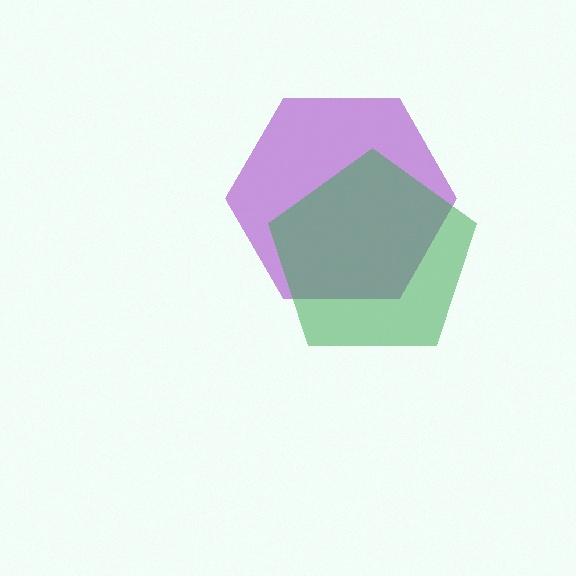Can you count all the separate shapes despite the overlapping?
Yes, there are 2 separate shapes.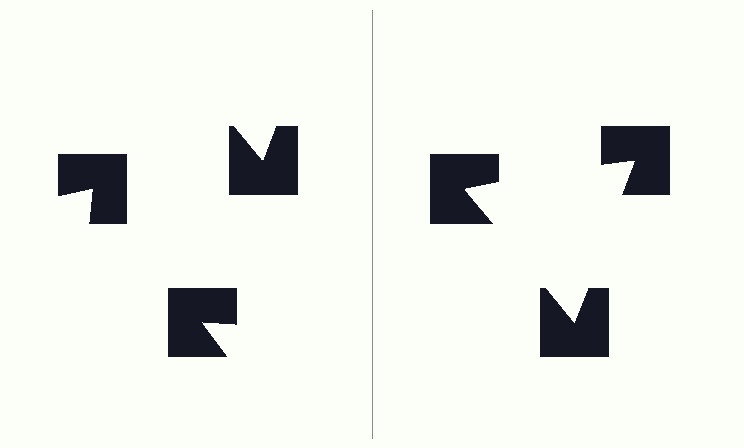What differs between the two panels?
The notched squares are positioned identically on both sides; only the wedge orientations differ. On the right they align to a triangle; on the left they are misaligned.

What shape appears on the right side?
An illusory triangle.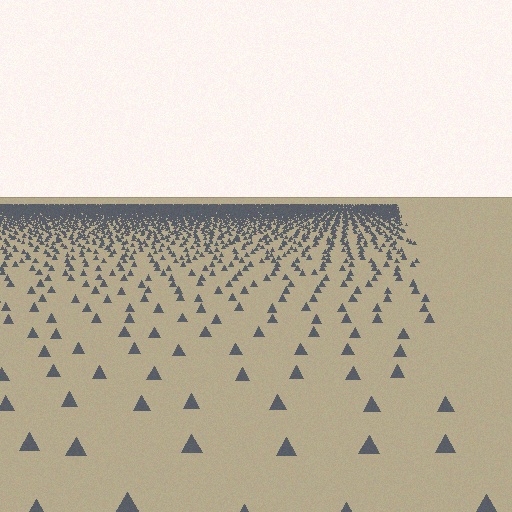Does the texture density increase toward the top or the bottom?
Density increases toward the top.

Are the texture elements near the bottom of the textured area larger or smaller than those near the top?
Larger. Near the bottom, elements are closer to the viewer and appear at a bigger on-screen size.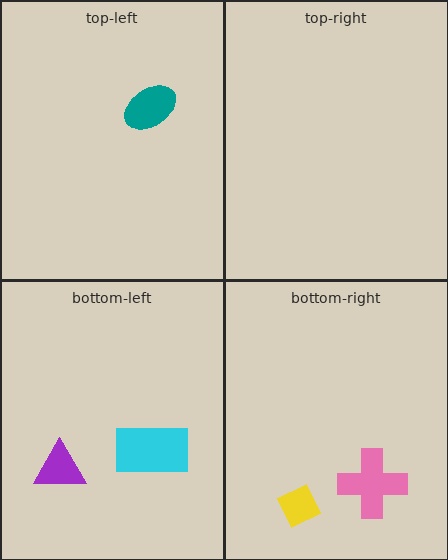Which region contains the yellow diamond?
The bottom-right region.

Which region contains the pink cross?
The bottom-right region.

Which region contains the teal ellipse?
The top-left region.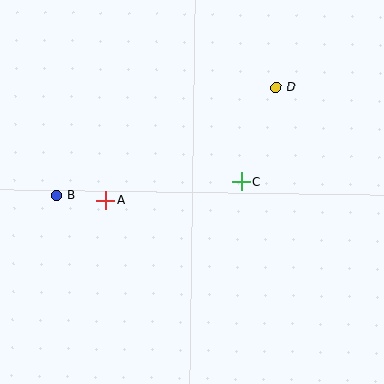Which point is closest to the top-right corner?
Point D is closest to the top-right corner.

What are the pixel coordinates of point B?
Point B is at (56, 196).